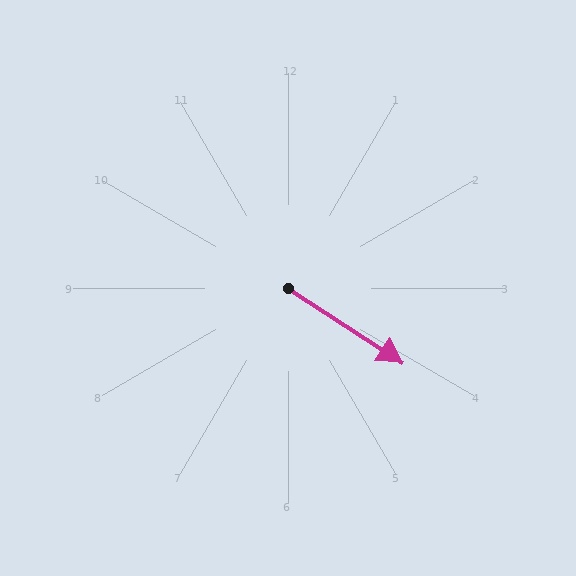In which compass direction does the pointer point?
Southeast.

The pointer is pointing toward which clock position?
Roughly 4 o'clock.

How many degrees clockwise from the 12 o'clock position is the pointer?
Approximately 123 degrees.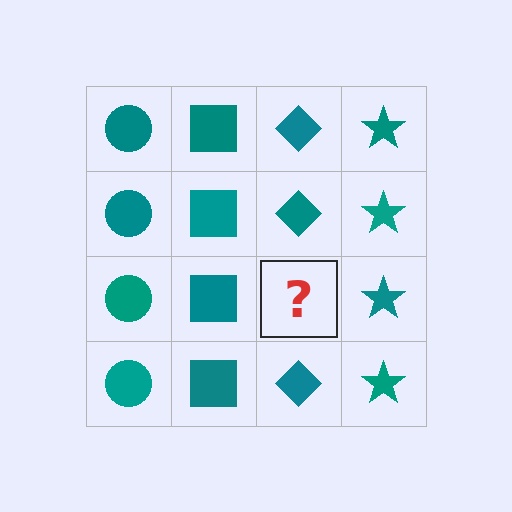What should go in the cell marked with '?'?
The missing cell should contain a teal diamond.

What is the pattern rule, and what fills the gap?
The rule is that each column has a consistent shape. The gap should be filled with a teal diamond.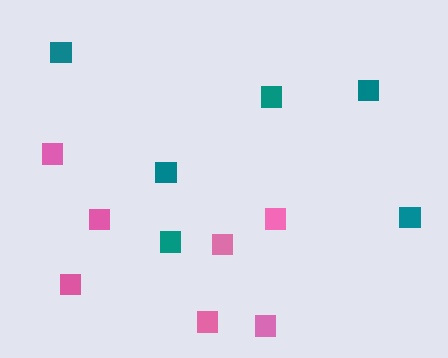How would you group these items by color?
There are 2 groups: one group of pink squares (7) and one group of teal squares (6).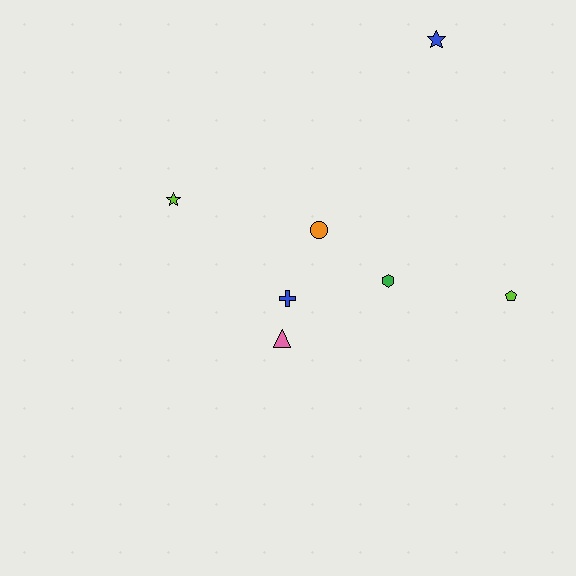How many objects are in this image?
There are 7 objects.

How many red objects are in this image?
There are no red objects.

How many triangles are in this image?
There is 1 triangle.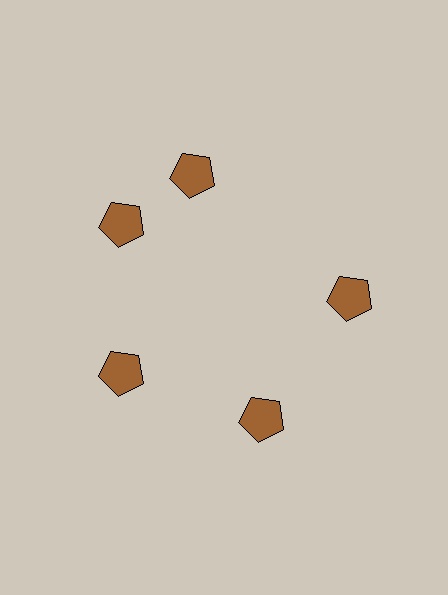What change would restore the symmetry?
The symmetry would be restored by rotating it back into even spacing with its neighbors so that all 5 pentagons sit at equal angles and equal distance from the center.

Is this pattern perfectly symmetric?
No. The 5 brown pentagons are arranged in a ring, but one element near the 1 o'clock position is rotated out of alignment along the ring, breaking the 5-fold rotational symmetry.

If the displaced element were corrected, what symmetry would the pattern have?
It would have 5-fold rotational symmetry — the pattern would map onto itself every 72 degrees.